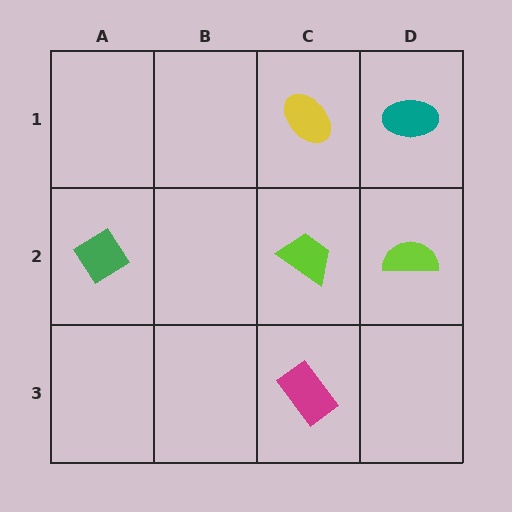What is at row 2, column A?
A green diamond.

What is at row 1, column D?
A teal ellipse.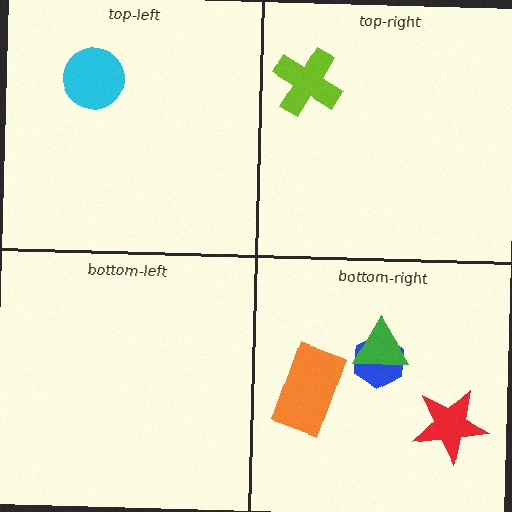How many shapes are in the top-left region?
1.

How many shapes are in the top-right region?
1.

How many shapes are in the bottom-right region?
4.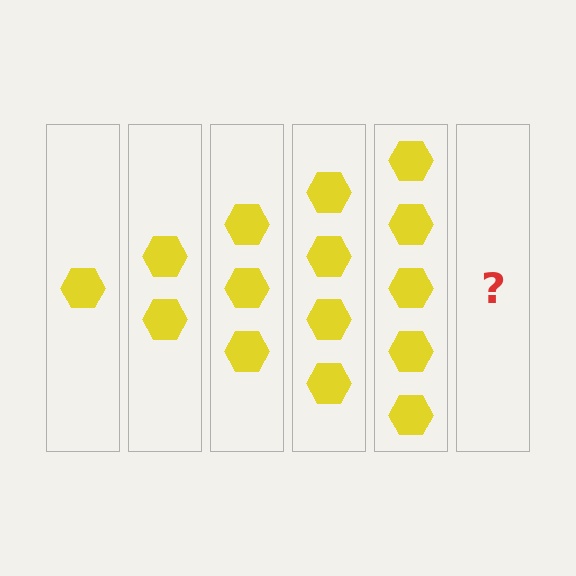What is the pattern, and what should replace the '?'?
The pattern is that each step adds one more hexagon. The '?' should be 6 hexagons.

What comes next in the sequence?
The next element should be 6 hexagons.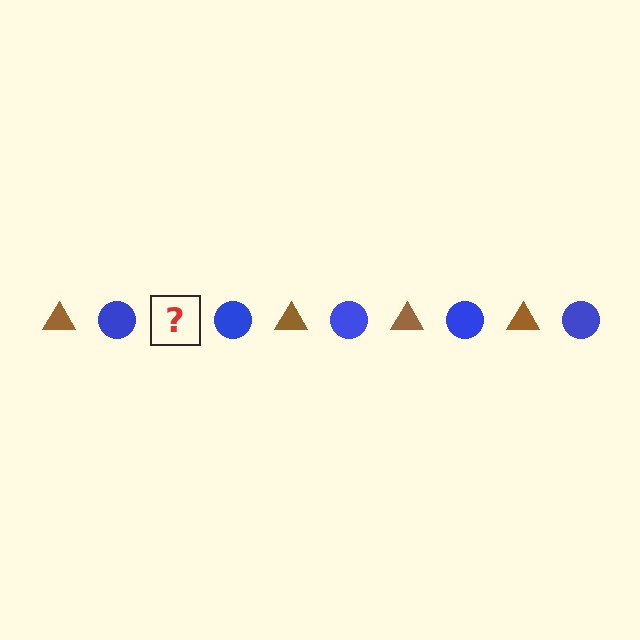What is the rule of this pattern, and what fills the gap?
The rule is that the pattern alternates between brown triangle and blue circle. The gap should be filled with a brown triangle.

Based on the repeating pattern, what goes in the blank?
The blank should be a brown triangle.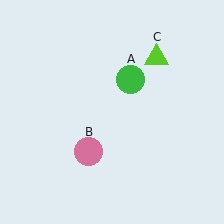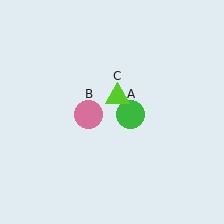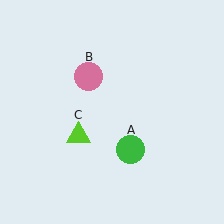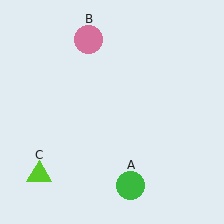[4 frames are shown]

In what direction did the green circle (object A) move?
The green circle (object A) moved down.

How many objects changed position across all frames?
3 objects changed position: green circle (object A), pink circle (object B), lime triangle (object C).